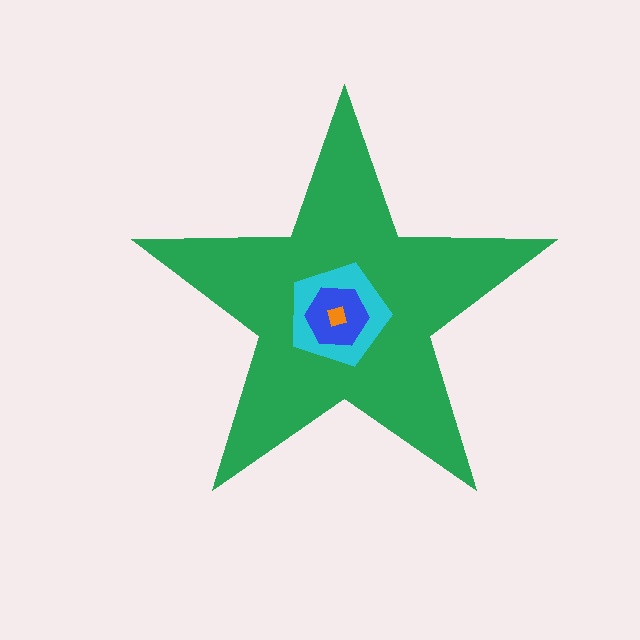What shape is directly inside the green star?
The cyan pentagon.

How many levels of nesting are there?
4.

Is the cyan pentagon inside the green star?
Yes.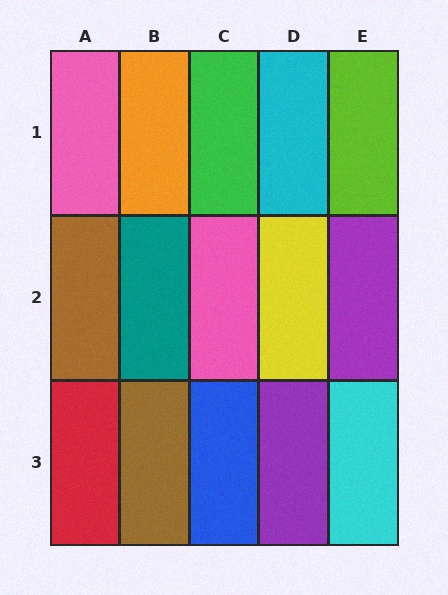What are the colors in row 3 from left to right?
Red, brown, blue, purple, cyan.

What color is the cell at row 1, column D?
Cyan.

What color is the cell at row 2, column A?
Brown.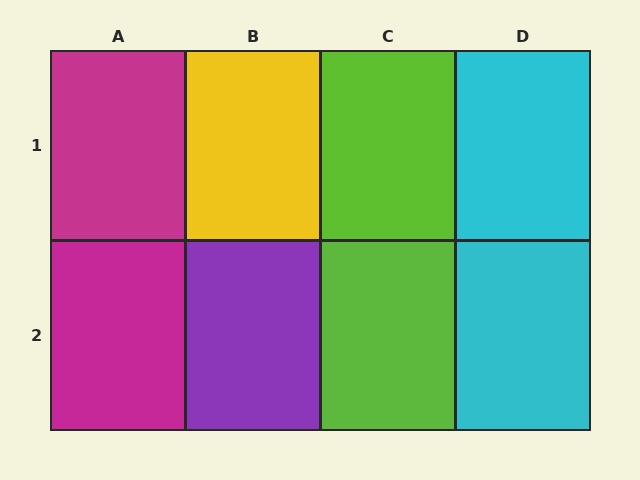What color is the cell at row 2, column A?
Magenta.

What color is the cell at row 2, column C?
Lime.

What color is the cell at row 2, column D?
Cyan.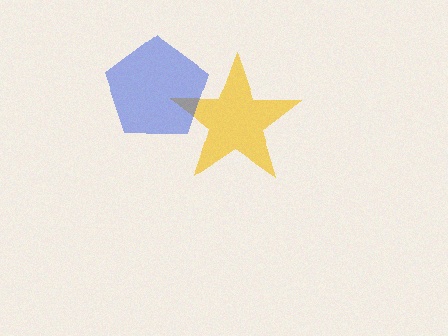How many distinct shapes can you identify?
There are 2 distinct shapes: a yellow star, a blue pentagon.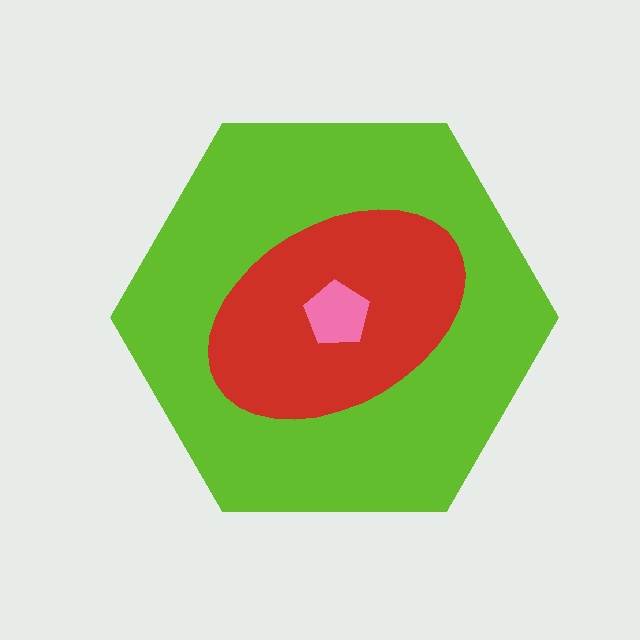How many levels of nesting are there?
3.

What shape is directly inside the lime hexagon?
The red ellipse.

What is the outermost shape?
The lime hexagon.